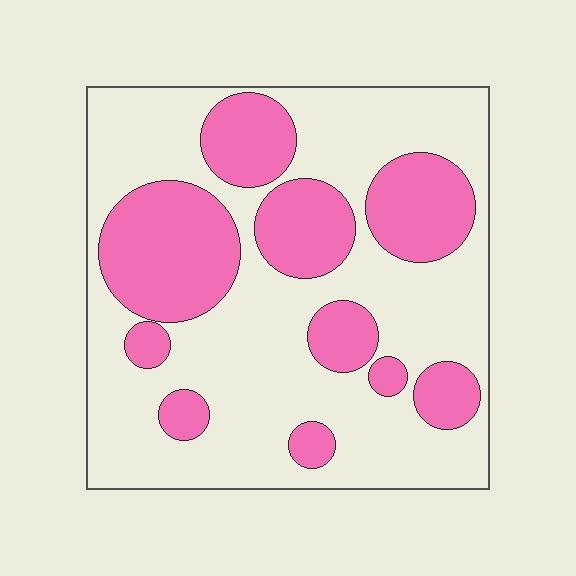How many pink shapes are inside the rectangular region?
10.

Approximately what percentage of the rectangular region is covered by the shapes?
Approximately 35%.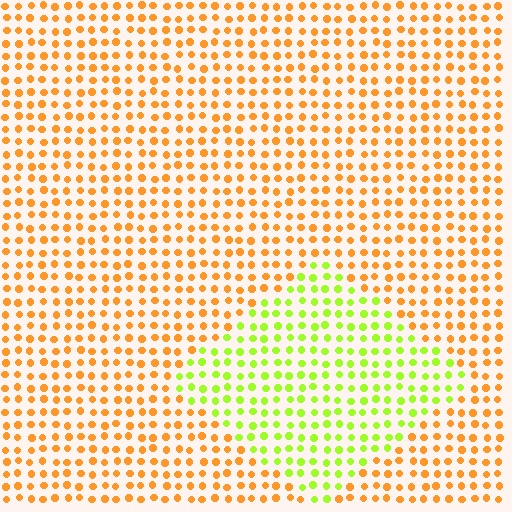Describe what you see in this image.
The image is filled with small orange elements in a uniform arrangement. A diamond-shaped region is visible where the elements are tinted to a slightly different hue, forming a subtle color boundary.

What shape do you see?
I see a diamond.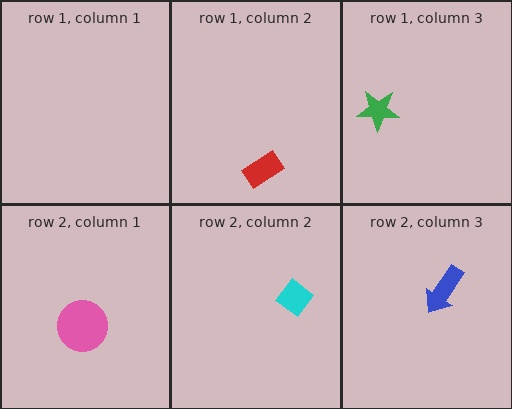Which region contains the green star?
The row 1, column 3 region.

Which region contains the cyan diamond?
The row 2, column 2 region.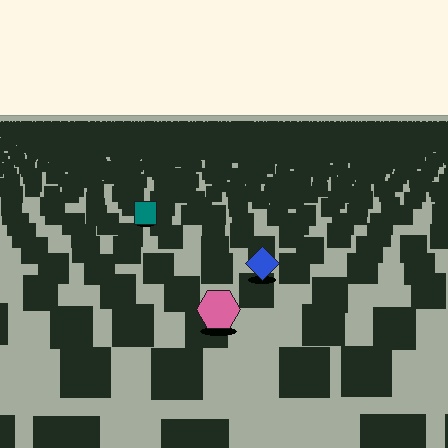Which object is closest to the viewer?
The pink hexagon is closest. The texture marks near it are larger and more spread out.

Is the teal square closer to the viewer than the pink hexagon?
No. The pink hexagon is closer — you can tell from the texture gradient: the ground texture is coarser near it.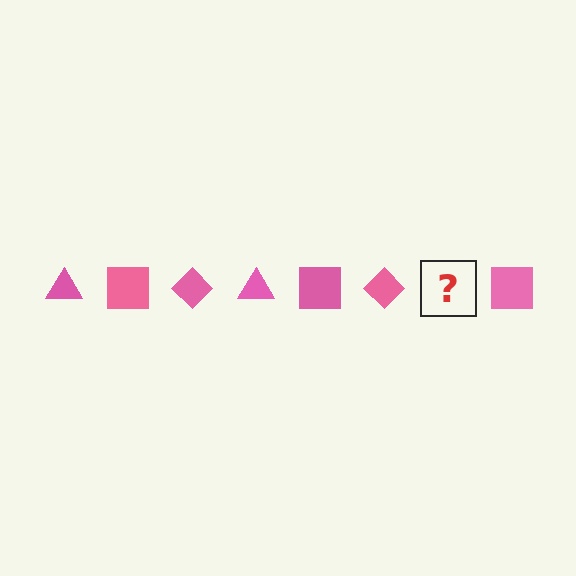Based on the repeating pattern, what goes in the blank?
The blank should be a pink triangle.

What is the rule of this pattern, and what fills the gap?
The rule is that the pattern cycles through triangle, square, diamond shapes in pink. The gap should be filled with a pink triangle.